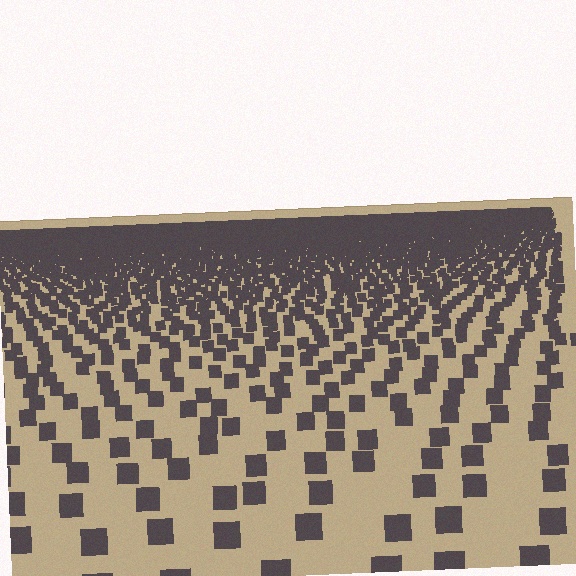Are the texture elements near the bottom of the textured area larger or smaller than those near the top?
Larger. Near the bottom, elements are closer to the viewer and appear at a bigger on-screen size.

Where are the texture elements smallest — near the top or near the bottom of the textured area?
Near the top.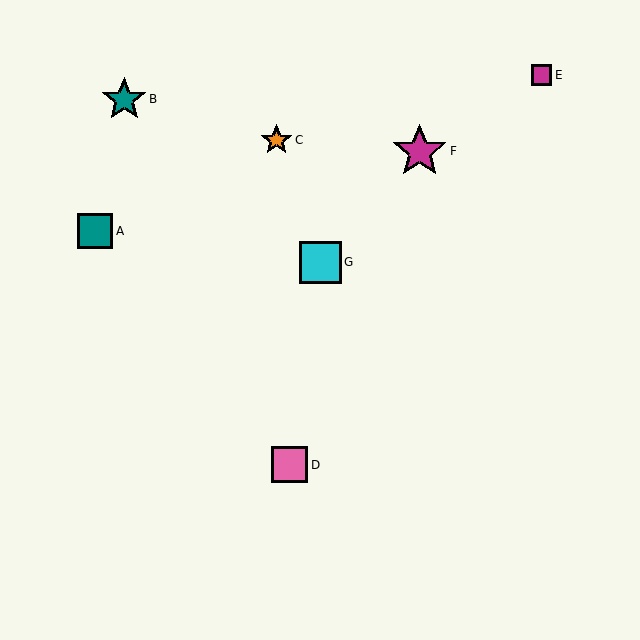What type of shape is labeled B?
Shape B is a teal star.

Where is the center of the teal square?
The center of the teal square is at (95, 231).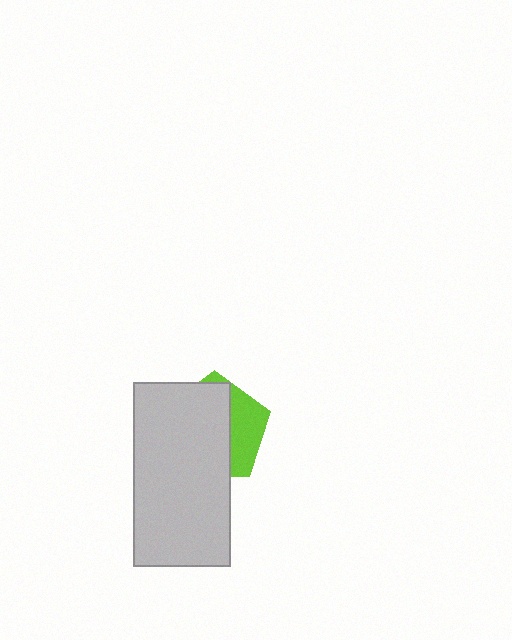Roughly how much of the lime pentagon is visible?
A small part of it is visible (roughly 32%).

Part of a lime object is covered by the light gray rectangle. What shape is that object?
It is a pentagon.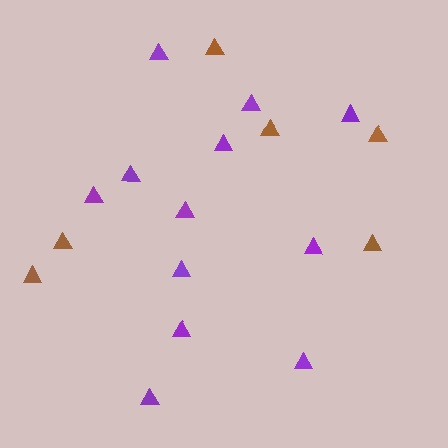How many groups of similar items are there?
There are 2 groups: one group of purple triangles (12) and one group of brown triangles (6).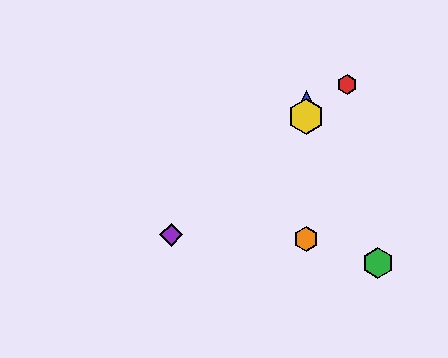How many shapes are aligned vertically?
3 shapes (the blue triangle, the yellow hexagon, the orange hexagon) are aligned vertically.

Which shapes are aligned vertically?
The blue triangle, the yellow hexagon, the orange hexagon are aligned vertically.